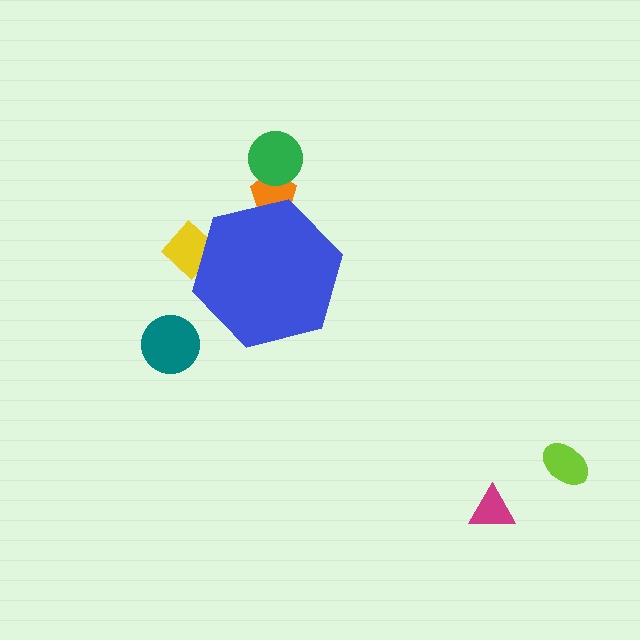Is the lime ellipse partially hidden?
No, the lime ellipse is fully visible.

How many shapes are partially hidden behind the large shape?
2 shapes are partially hidden.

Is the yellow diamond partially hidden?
Yes, the yellow diamond is partially hidden behind the blue hexagon.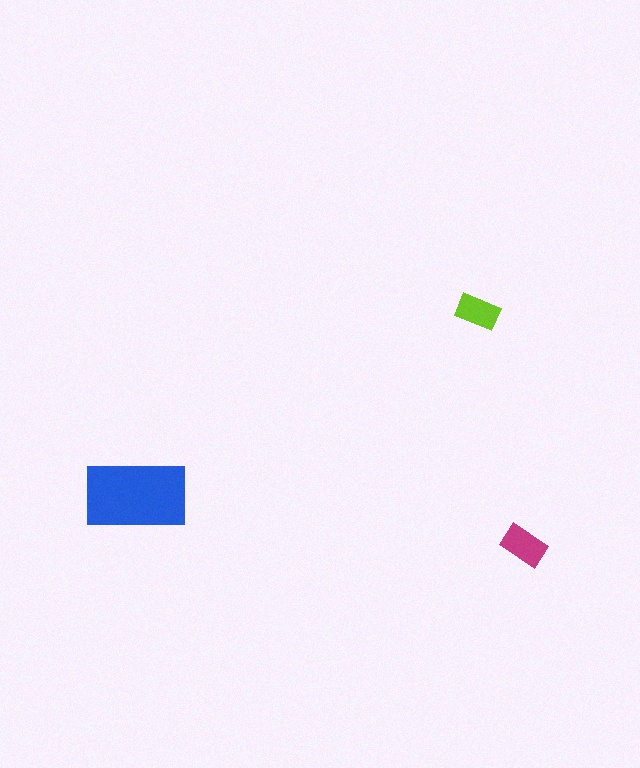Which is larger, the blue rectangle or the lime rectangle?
The blue one.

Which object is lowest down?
The magenta rectangle is bottommost.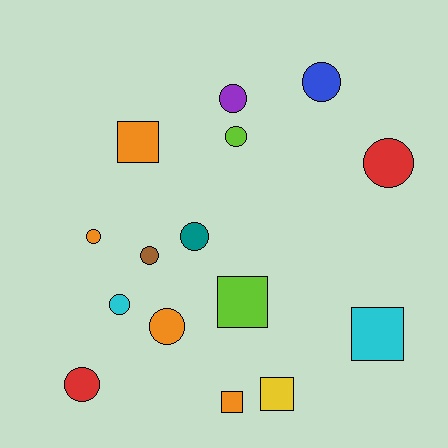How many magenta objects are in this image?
There are no magenta objects.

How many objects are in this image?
There are 15 objects.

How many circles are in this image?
There are 10 circles.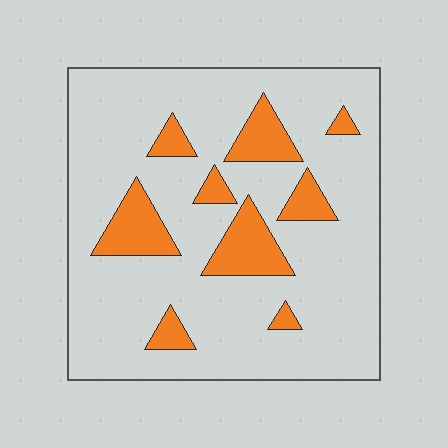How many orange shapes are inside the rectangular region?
9.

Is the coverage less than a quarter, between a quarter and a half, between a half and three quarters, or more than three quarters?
Less than a quarter.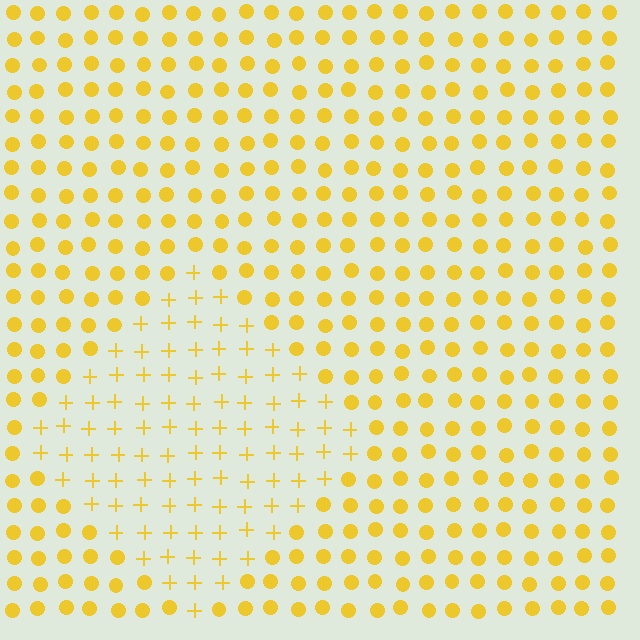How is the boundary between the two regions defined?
The boundary is defined by a change in element shape: plus signs inside vs. circles outside. All elements share the same color and spacing.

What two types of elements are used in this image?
The image uses plus signs inside the diamond region and circles outside it.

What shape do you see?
I see a diamond.